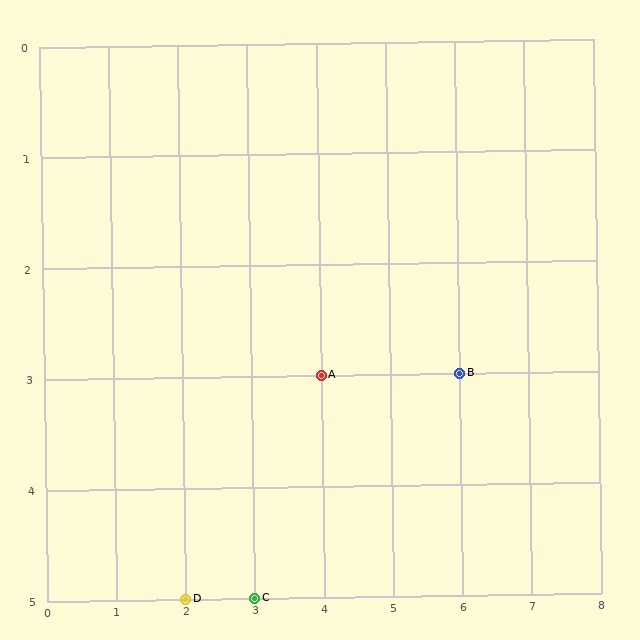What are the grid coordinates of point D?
Point D is at grid coordinates (2, 5).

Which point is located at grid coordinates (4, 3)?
Point A is at (4, 3).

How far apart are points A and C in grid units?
Points A and C are 1 column and 2 rows apart (about 2.2 grid units diagonally).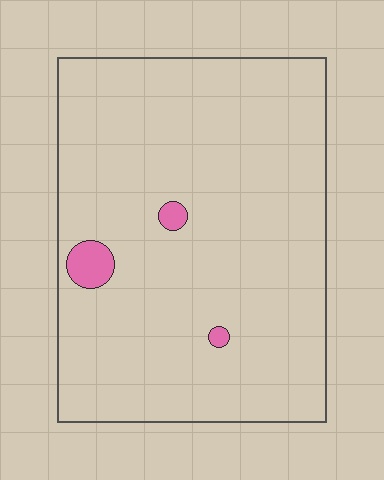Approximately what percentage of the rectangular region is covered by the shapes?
Approximately 5%.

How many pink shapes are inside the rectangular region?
3.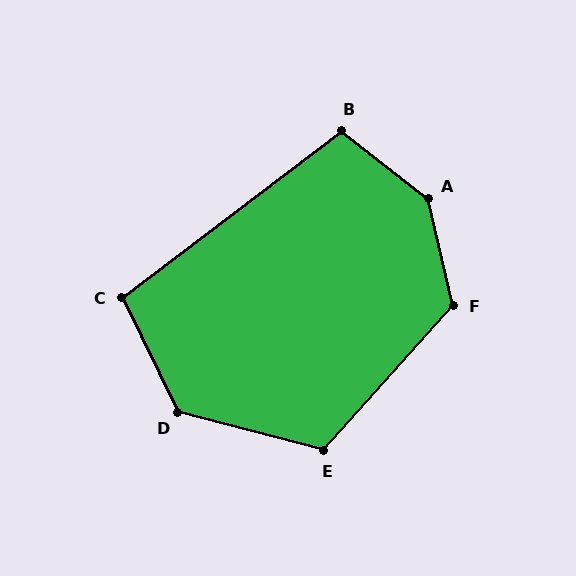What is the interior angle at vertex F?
Approximately 125 degrees (obtuse).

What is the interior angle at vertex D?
Approximately 131 degrees (obtuse).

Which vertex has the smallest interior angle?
C, at approximately 101 degrees.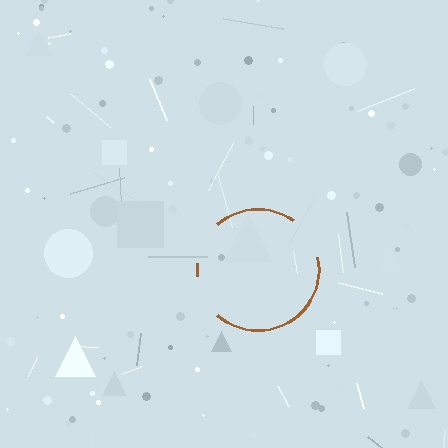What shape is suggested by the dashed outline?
The dashed outline suggests a circle.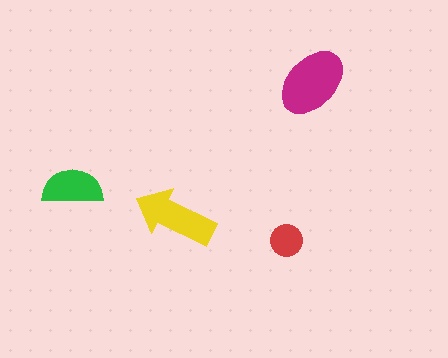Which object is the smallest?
The red circle.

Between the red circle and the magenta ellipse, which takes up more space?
The magenta ellipse.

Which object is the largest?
The magenta ellipse.